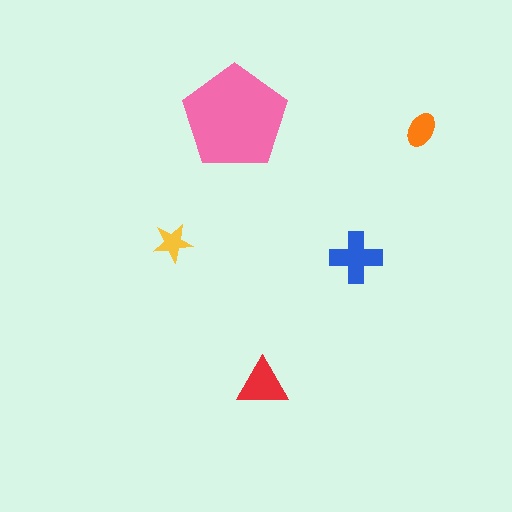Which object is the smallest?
The yellow star.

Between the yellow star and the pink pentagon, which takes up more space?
The pink pentagon.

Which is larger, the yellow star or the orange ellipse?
The orange ellipse.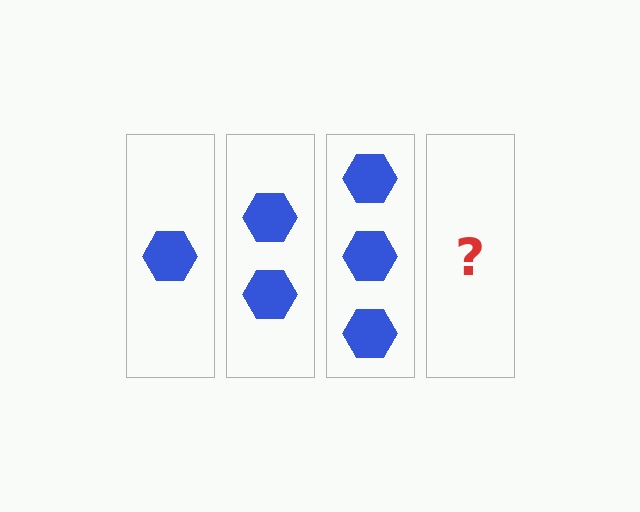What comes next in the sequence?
The next element should be 4 hexagons.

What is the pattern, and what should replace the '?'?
The pattern is that each step adds one more hexagon. The '?' should be 4 hexagons.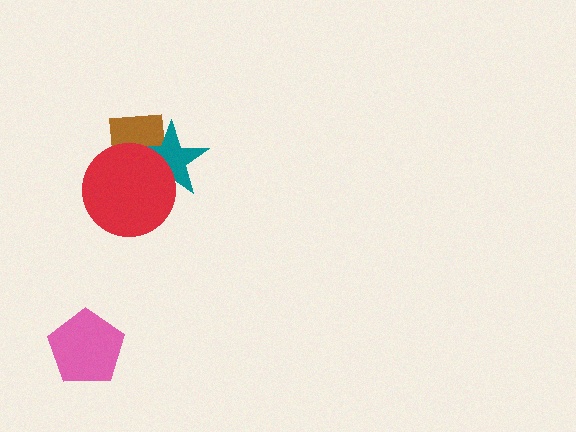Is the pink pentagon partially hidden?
No, no other shape covers it.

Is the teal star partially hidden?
Yes, it is partially covered by another shape.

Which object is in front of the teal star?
The red circle is in front of the teal star.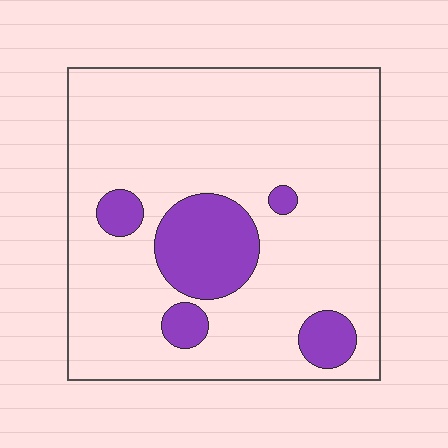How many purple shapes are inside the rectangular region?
5.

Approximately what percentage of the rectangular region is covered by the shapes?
Approximately 15%.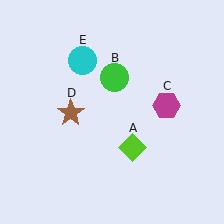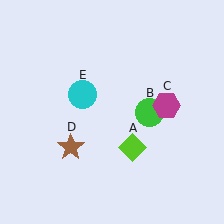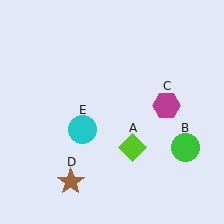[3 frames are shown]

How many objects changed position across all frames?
3 objects changed position: green circle (object B), brown star (object D), cyan circle (object E).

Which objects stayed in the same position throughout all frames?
Lime diamond (object A) and magenta hexagon (object C) remained stationary.